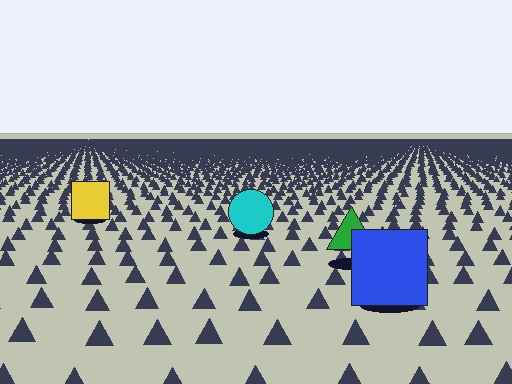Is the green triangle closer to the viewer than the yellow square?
Yes. The green triangle is closer — you can tell from the texture gradient: the ground texture is coarser near it.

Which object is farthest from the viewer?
The yellow square is farthest from the viewer. It appears smaller and the ground texture around it is denser.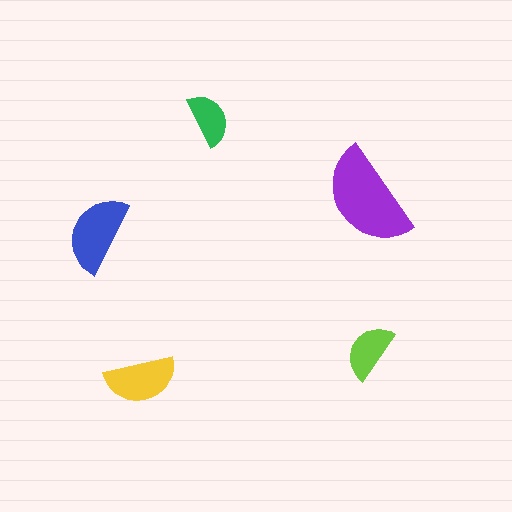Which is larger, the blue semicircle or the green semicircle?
The blue one.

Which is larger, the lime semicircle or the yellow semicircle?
The yellow one.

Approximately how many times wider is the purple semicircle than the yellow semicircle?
About 1.5 times wider.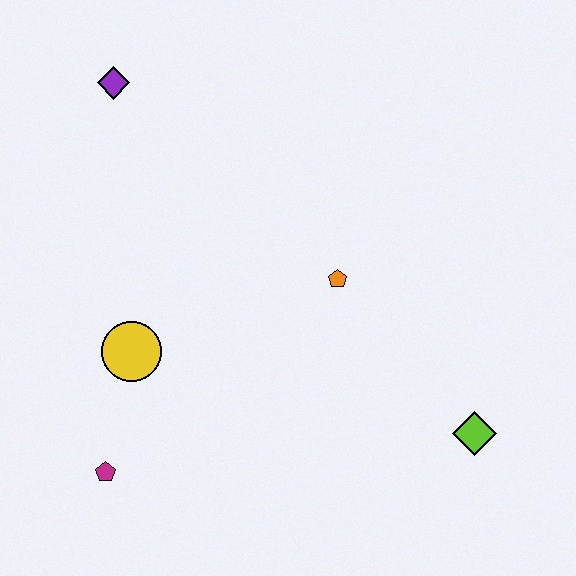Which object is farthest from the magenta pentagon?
The purple diamond is farthest from the magenta pentagon.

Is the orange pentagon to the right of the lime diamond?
No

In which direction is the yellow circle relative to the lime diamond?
The yellow circle is to the left of the lime diamond.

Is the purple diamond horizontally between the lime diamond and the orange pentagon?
No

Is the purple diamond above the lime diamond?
Yes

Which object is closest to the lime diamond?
The orange pentagon is closest to the lime diamond.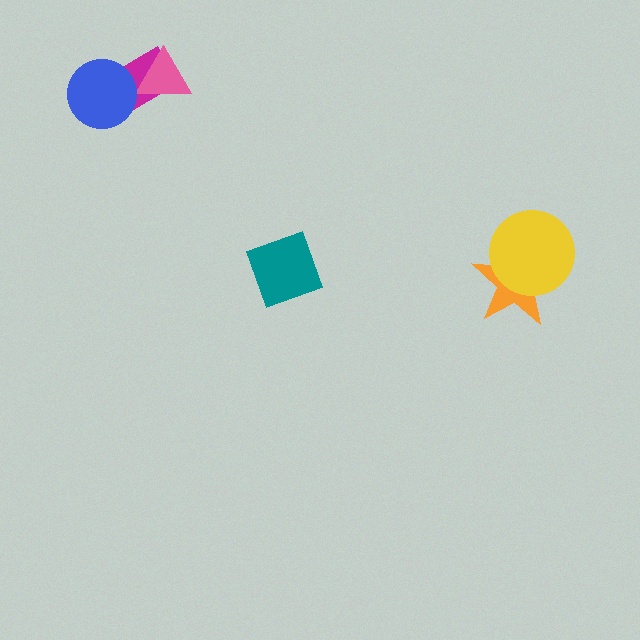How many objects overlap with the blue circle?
1 object overlaps with the blue circle.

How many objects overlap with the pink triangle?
1 object overlaps with the pink triangle.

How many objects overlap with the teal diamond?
0 objects overlap with the teal diamond.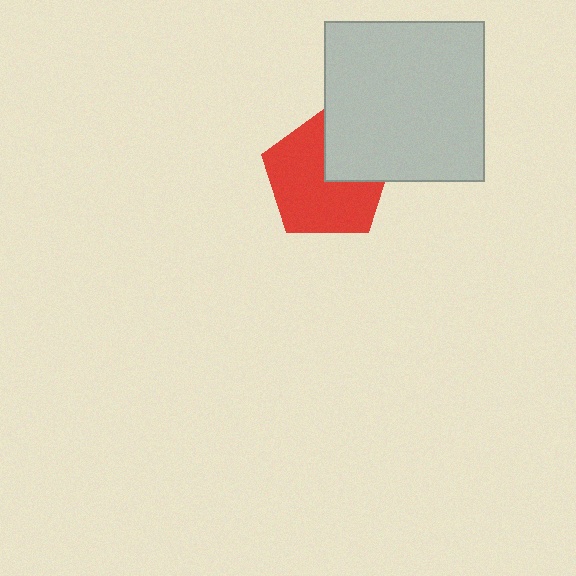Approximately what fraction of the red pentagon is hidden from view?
Roughly 31% of the red pentagon is hidden behind the light gray square.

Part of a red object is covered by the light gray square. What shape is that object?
It is a pentagon.